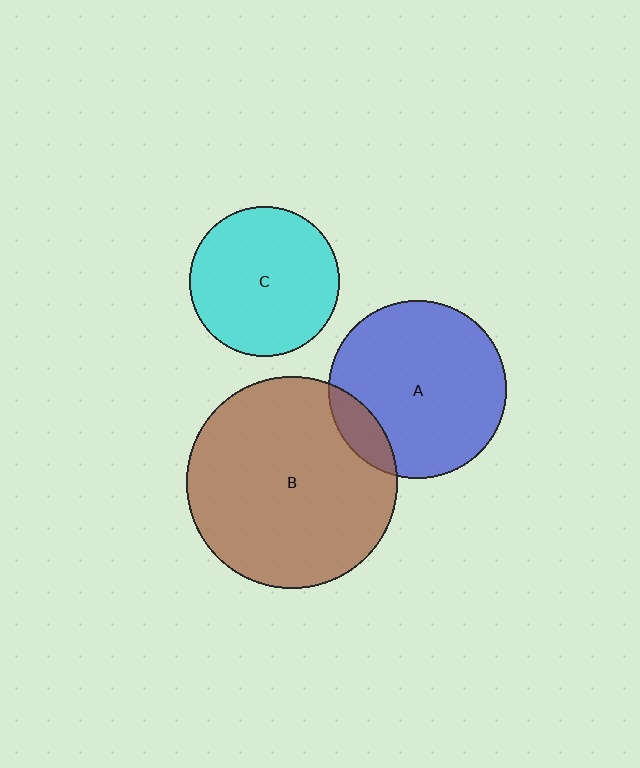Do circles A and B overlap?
Yes.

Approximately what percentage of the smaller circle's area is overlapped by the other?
Approximately 10%.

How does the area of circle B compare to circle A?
Approximately 1.4 times.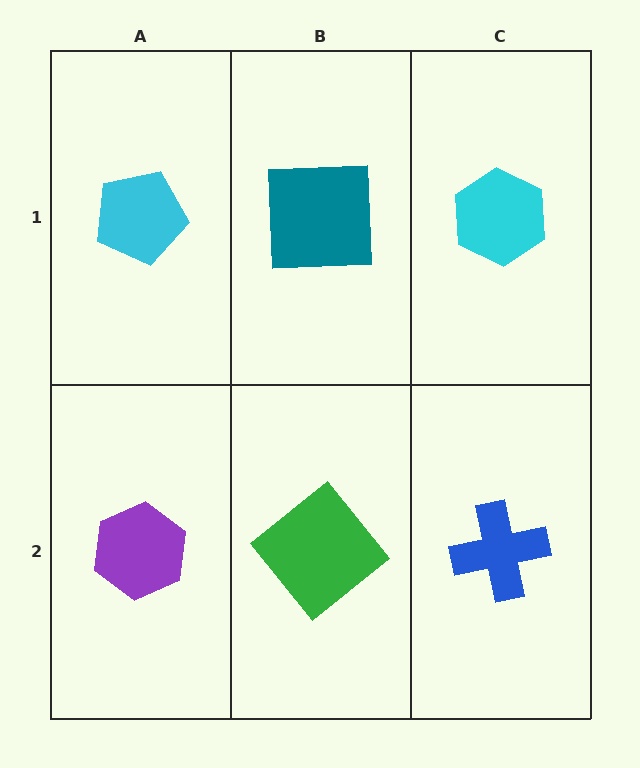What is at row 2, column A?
A purple hexagon.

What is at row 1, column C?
A cyan hexagon.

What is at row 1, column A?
A cyan pentagon.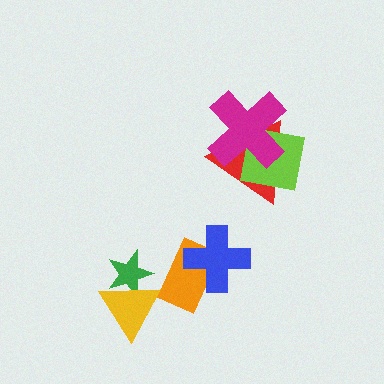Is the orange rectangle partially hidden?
Yes, it is partially covered by another shape.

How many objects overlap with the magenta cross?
2 objects overlap with the magenta cross.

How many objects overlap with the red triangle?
2 objects overlap with the red triangle.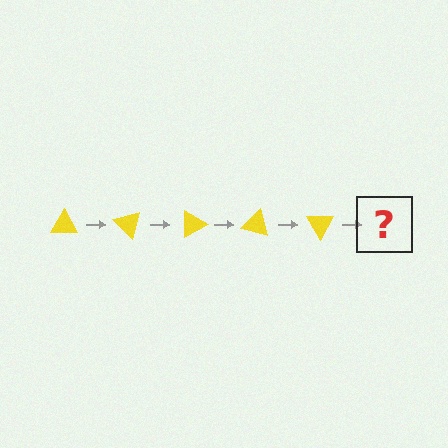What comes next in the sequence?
The next element should be a yellow triangle rotated 225 degrees.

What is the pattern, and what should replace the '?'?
The pattern is that the triangle rotates 45 degrees each step. The '?' should be a yellow triangle rotated 225 degrees.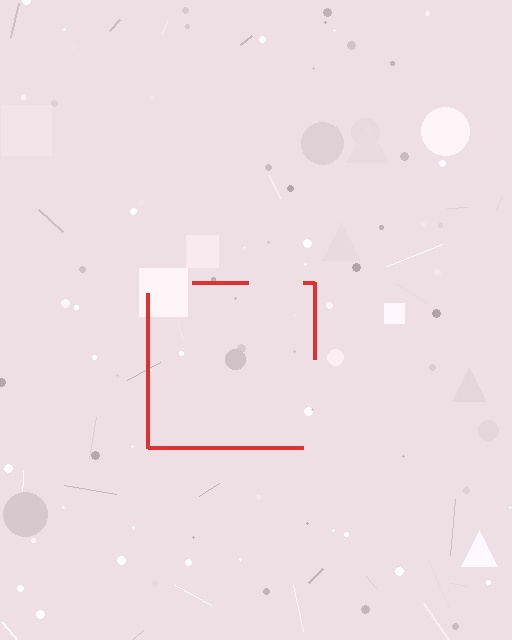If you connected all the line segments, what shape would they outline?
They would outline a square.